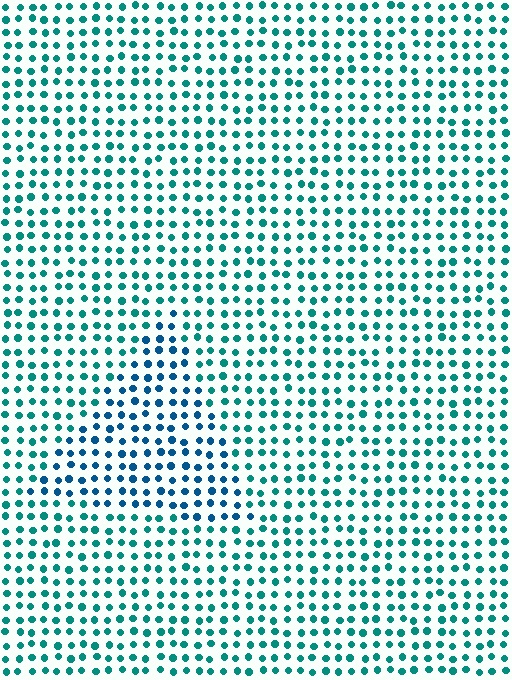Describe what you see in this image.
The image is filled with small teal elements in a uniform arrangement. A triangle-shaped region is visible where the elements are tinted to a slightly different hue, forming a subtle color boundary.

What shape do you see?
I see a triangle.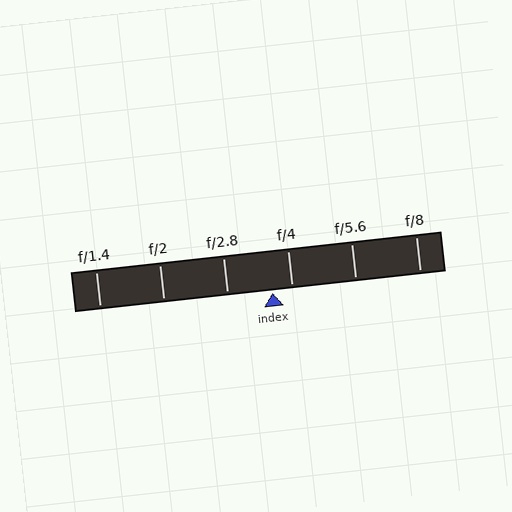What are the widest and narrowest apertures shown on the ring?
The widest aperture shown is f/1.4 and the narrowest is f/8.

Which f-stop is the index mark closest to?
The index mark is closest to f/4.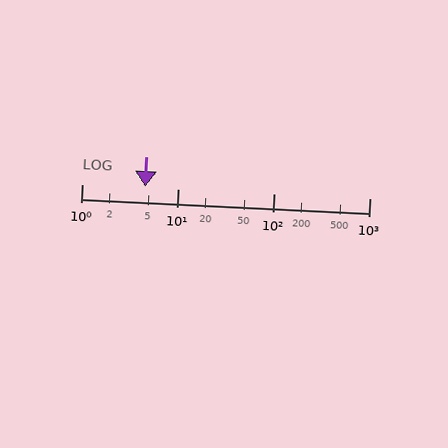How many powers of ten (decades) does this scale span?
The scale spans 3 decades, from 1 to 1000.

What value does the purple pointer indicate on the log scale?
The pointer indicates approximately 4.6.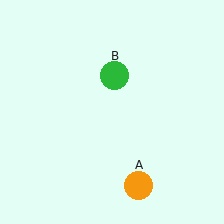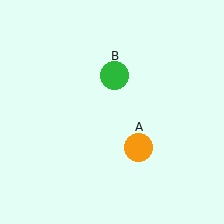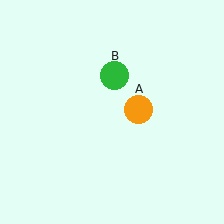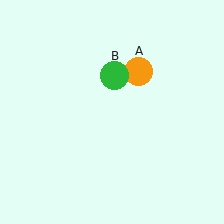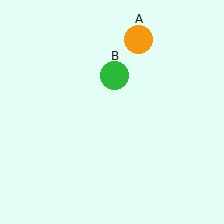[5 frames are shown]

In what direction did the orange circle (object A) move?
The orange circle (object A) moved up.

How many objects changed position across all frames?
1 object changed position: orange circle (object A).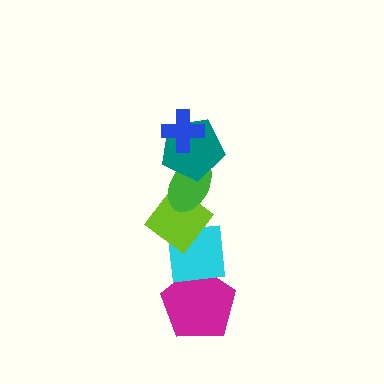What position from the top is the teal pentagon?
The teal pentagon is 2nd from the top.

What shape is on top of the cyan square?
The lime diamond is on top of the cyan square.